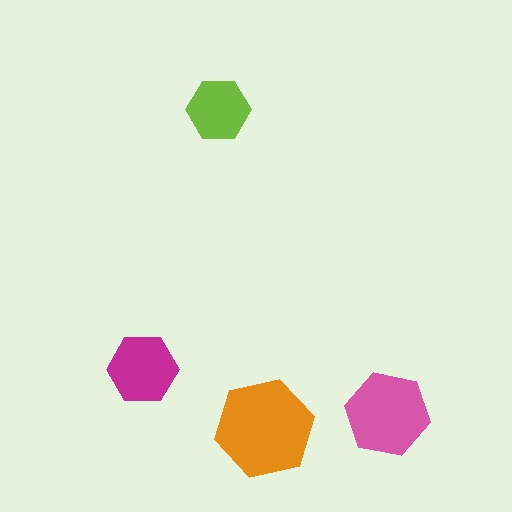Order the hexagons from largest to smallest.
the orange one, the pink one, the magenta one, the lime one.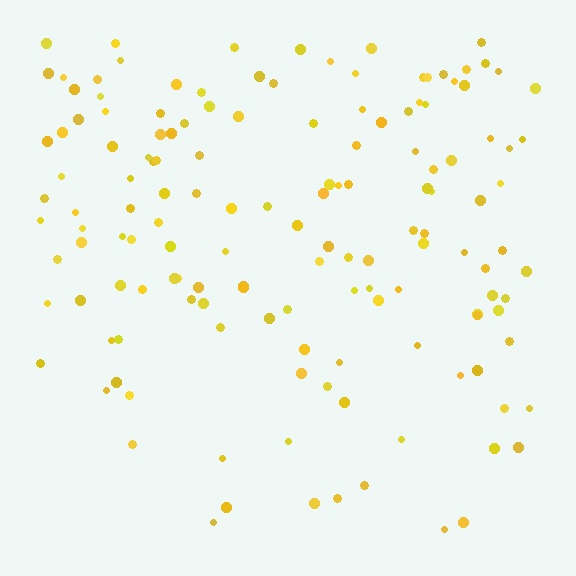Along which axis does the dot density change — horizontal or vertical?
Vertical.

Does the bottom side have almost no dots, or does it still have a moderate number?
Still a moderate number, just noticeably fewer than the top.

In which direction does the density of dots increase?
From bottom to top, with the top side densest.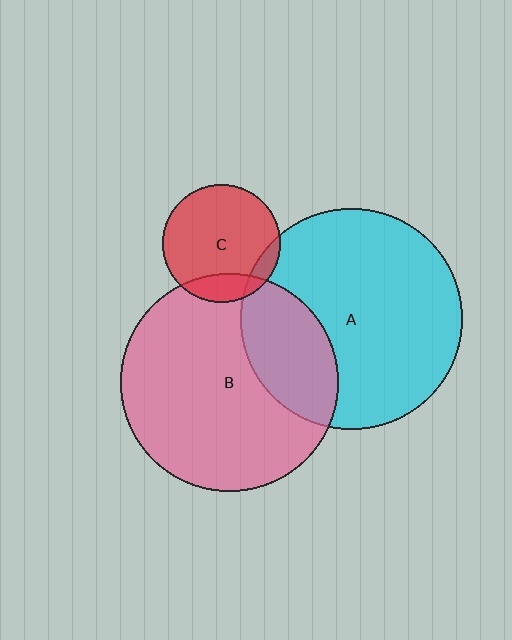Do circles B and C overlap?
Yes.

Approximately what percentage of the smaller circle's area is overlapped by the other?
Approximately 15%.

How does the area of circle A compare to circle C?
Approximately 3.5 times.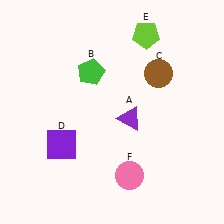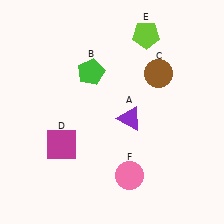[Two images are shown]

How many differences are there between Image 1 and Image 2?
There is 1 difference between the two images.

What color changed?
The square (D) changed from purple in Image 1 to magenta in Image 2.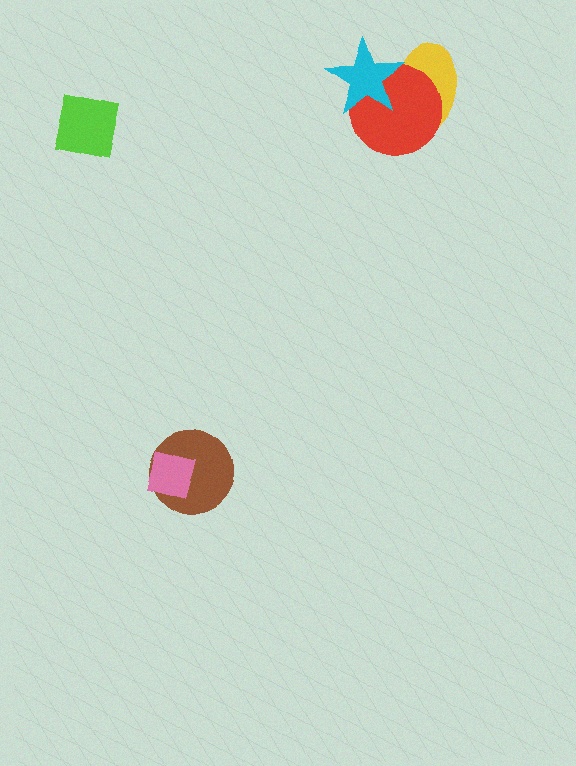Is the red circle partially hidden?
Yes, it is partially covered by another shape.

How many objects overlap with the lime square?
0 objects overlap with the lime square.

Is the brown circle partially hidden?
Yes, it is partially covered by another shape.